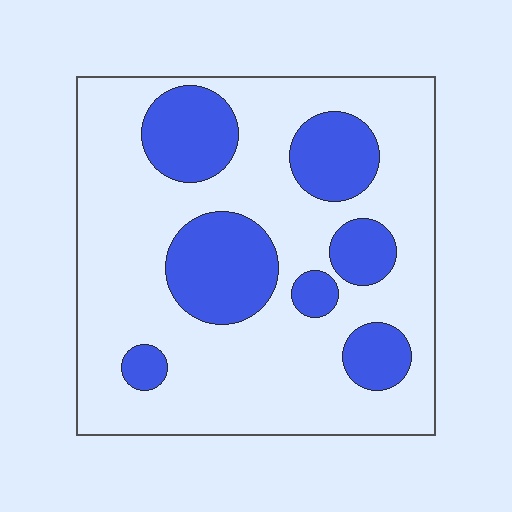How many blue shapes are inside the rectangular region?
7.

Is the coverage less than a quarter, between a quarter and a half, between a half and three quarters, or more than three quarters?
Between a quarter and a half.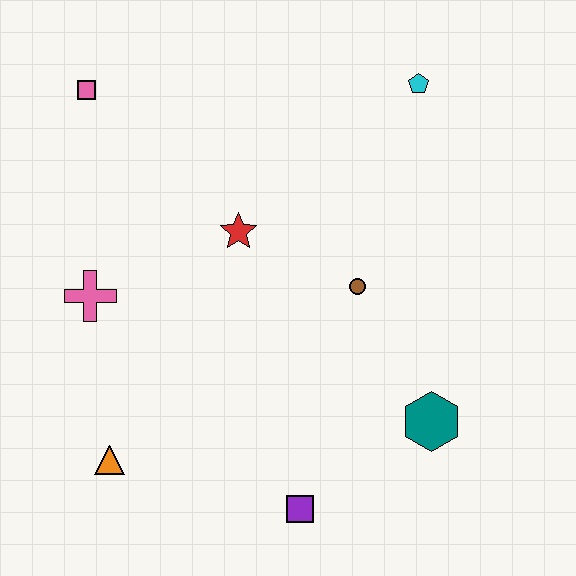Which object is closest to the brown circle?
The red star is closest to the brown circle.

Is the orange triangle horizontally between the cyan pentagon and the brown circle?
No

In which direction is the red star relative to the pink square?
The red star is to the right of the pink square.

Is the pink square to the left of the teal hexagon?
Yes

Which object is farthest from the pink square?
The teal hexagon is farthest from the pink square.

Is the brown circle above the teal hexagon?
Yes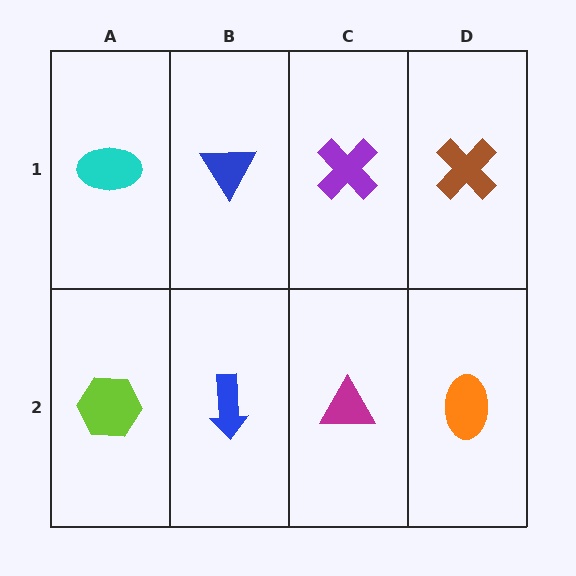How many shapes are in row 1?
4 shapes.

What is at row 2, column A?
A lime hexagon.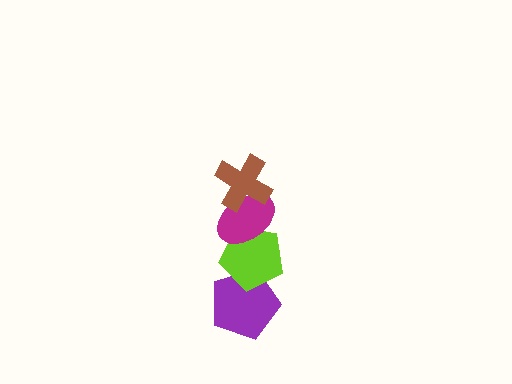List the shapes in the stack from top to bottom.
From top to bottom: the brown cross, the magenta ellipse, the lime pentagon, the purple pentagon.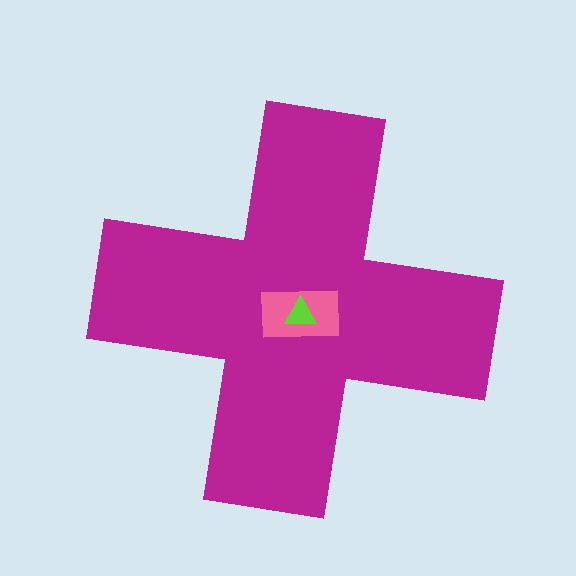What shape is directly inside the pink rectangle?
The lime triangle.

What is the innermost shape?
The lime triangle.